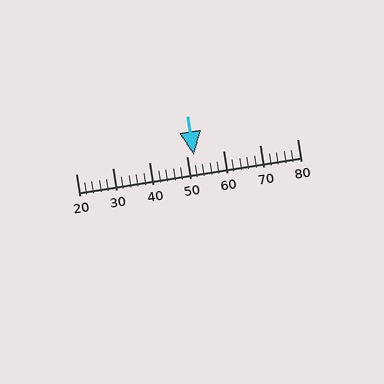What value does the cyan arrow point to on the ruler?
The cyan arrow points to approximately 52.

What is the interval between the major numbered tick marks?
The major tick marks are spaced 10 units apart.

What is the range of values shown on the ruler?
The ruler shows values from 20 to 80.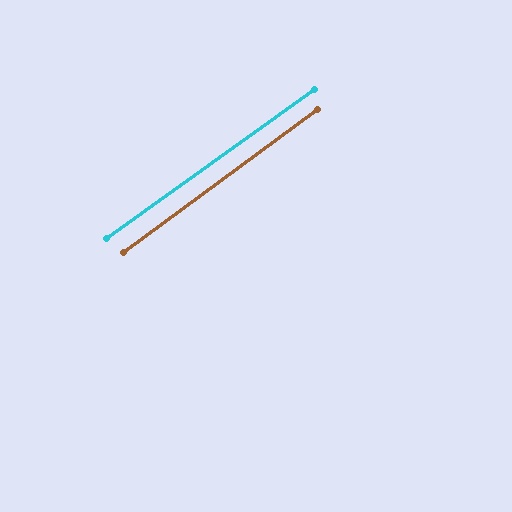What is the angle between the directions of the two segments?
Approximately 1 degree.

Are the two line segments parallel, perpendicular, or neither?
Parallel — their directions differ by only 0.7°.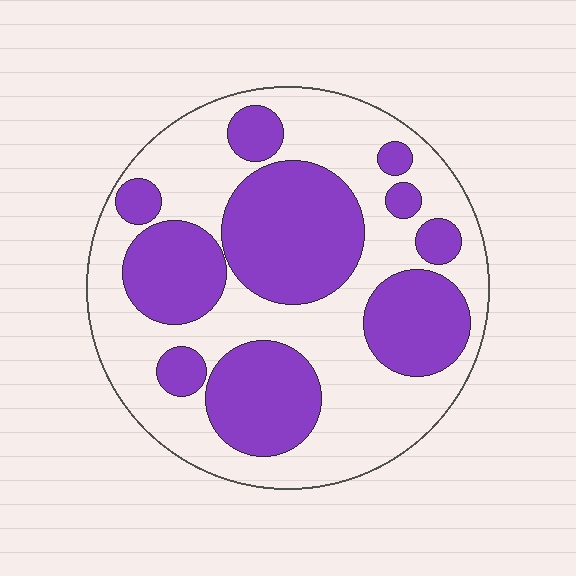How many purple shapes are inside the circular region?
10.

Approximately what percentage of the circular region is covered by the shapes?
Approximately 45%.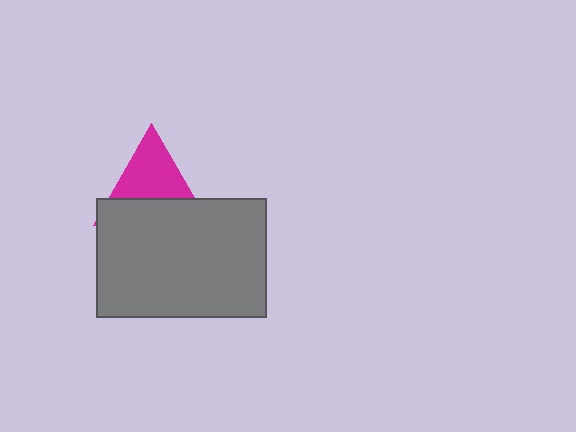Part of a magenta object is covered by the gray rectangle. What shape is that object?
It is a triangle.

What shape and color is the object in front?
The object in front is a gray rectangle.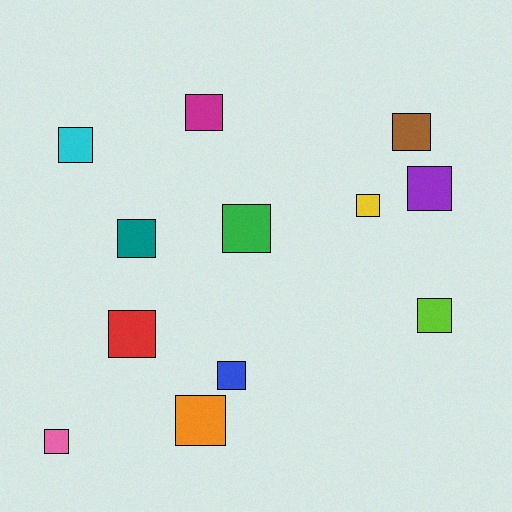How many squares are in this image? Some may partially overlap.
There are 12 squares.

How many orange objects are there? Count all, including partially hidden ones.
There is 1 orange object.